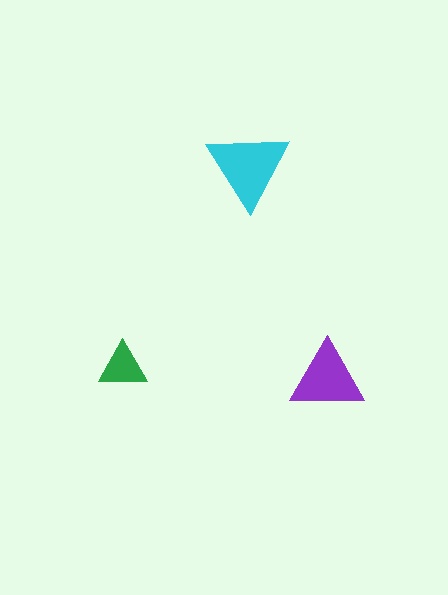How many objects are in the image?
There are 3 objects in the image.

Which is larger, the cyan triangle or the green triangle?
The cyan one.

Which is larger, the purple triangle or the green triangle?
The purple one.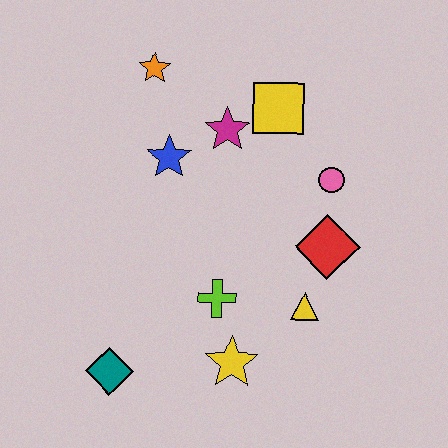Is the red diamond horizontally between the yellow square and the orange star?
No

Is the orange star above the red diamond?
Yes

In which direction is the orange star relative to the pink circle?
The orange star is to the left of the pink circle.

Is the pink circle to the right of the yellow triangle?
Yes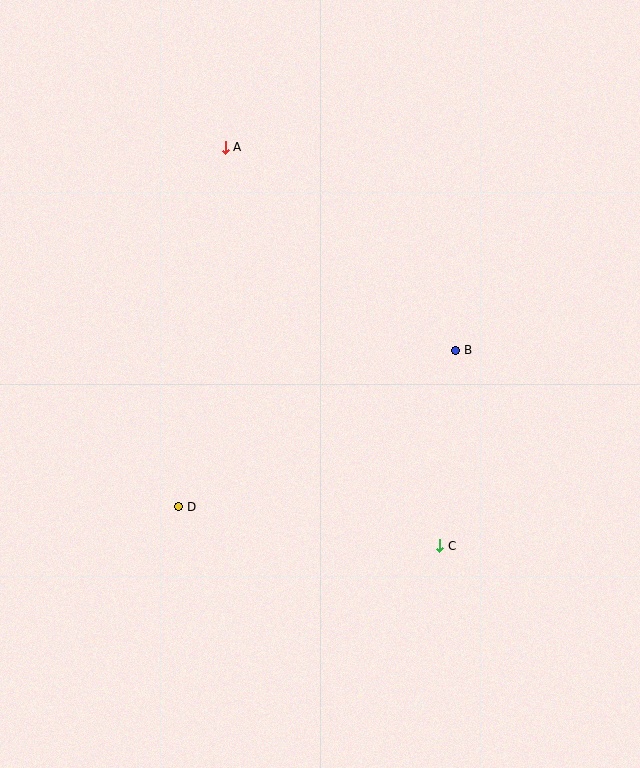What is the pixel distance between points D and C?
The distance between D and C is 264 pixels.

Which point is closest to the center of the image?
Point B at (456, 350) is closest to the center.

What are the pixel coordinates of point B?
Point B is at (456, 350).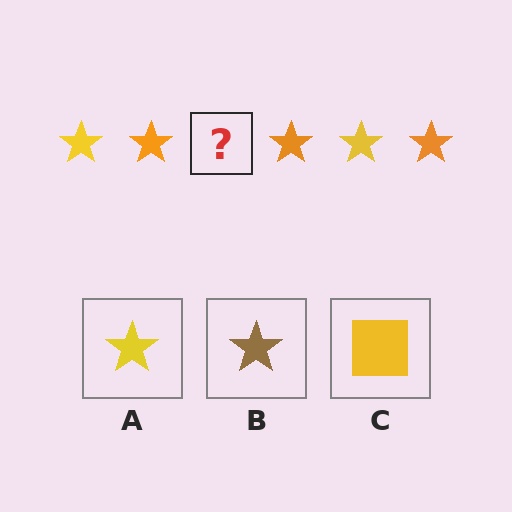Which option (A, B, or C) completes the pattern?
A.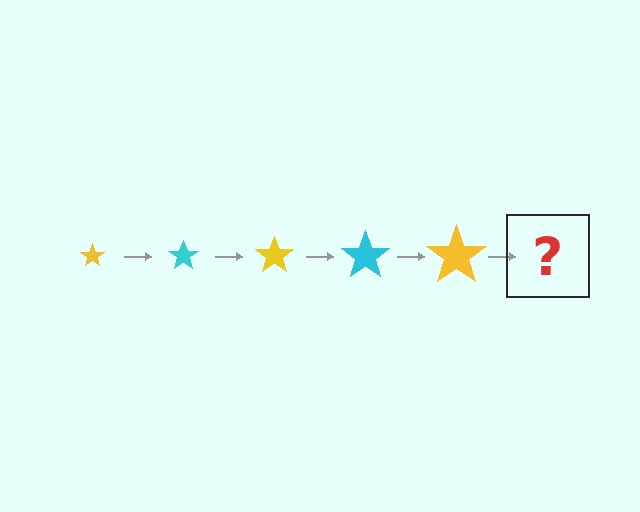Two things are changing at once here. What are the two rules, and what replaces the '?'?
The two rules are that the star grows larger each step and the color cycles through yellow and cyan. The '?' should be a cyan star, larger than the previous one.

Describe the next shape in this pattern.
It should be a cyan star, larger than the previous one.